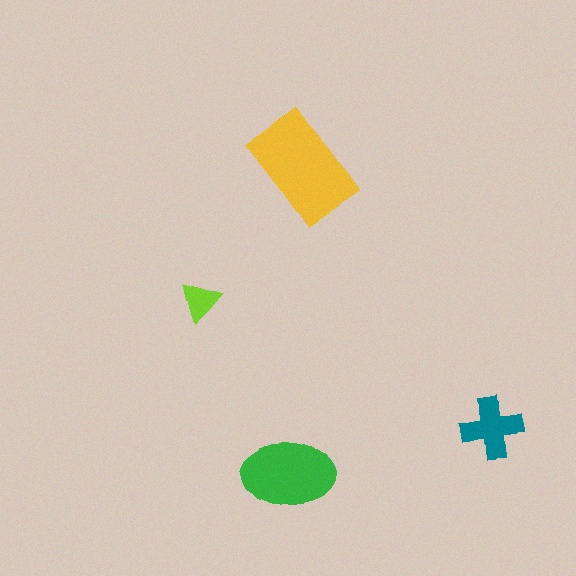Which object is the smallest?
The lime triangle.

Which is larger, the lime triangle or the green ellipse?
The green ellipse.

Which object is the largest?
The yellow rectangle.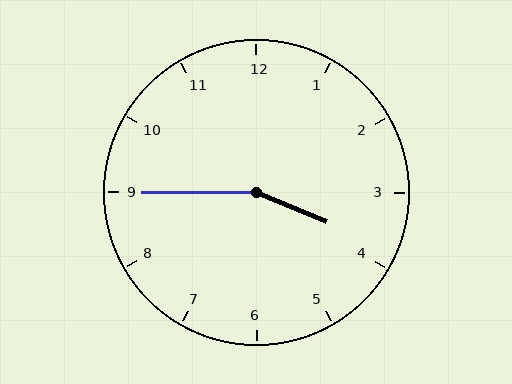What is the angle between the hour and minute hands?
Approximately 158 degrees.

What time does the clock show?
3:45.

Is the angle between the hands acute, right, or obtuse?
It is obtuse.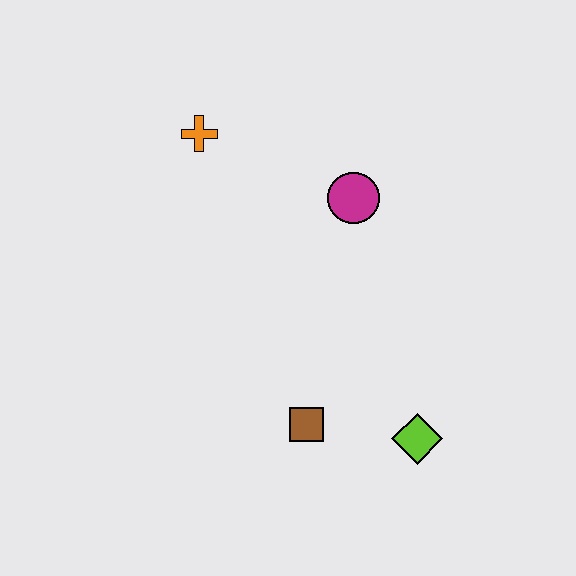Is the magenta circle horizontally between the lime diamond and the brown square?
Yes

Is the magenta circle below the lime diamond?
No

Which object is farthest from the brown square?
The orange cross is farthest from the brown square.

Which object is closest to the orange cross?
The magenta circle is closest to the orange cross.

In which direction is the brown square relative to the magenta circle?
The brown square is below the magenta circle.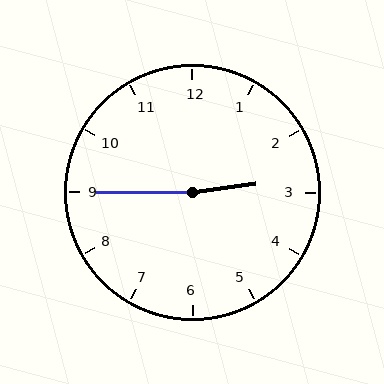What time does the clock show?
2:45.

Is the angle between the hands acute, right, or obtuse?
It is obtuse.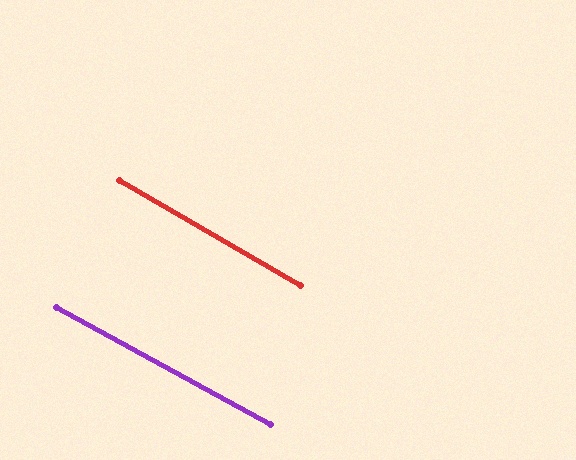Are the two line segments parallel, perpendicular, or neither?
Parallel — their directions differ by only 1.4°.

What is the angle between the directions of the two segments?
Approximately 1 degree.